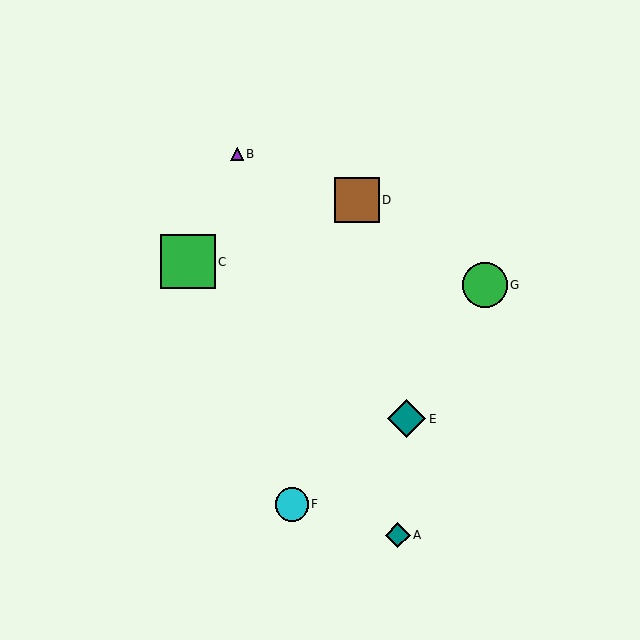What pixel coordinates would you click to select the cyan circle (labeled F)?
Click at (292, 504) to select the cyan circle F.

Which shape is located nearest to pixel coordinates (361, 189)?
The brown square (labeled D) at (357, 200) is nearest to that location.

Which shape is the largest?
The green square (labeled C) is the largest.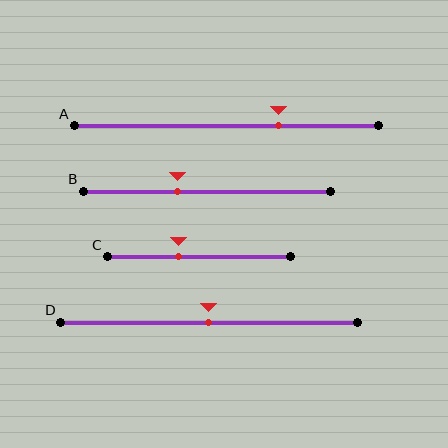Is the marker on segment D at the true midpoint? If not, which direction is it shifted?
Yes, the marker on segment D is at the true midpoint.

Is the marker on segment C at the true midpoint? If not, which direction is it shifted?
No, the marker on segment C is shifted to the left by about 11% of the segment length.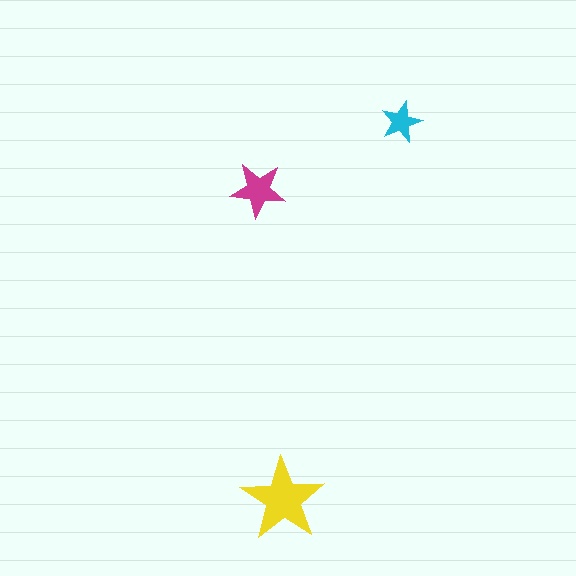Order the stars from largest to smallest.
the yellow one, the magenta one, the cyan one.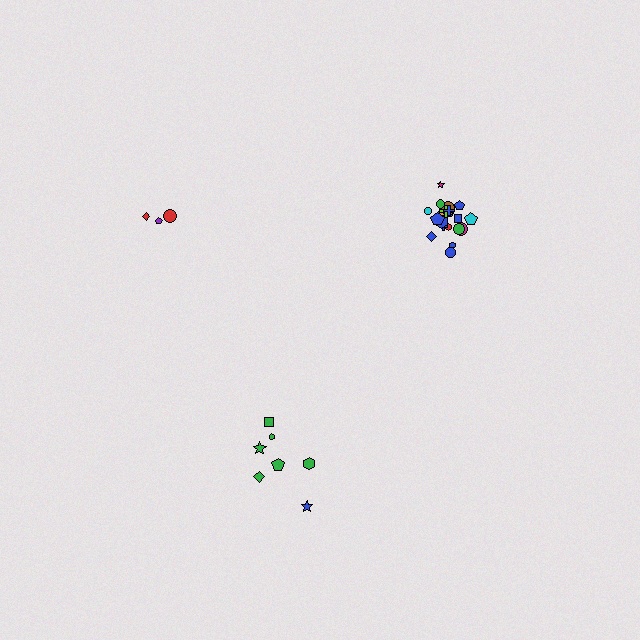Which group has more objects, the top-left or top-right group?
The top-right group.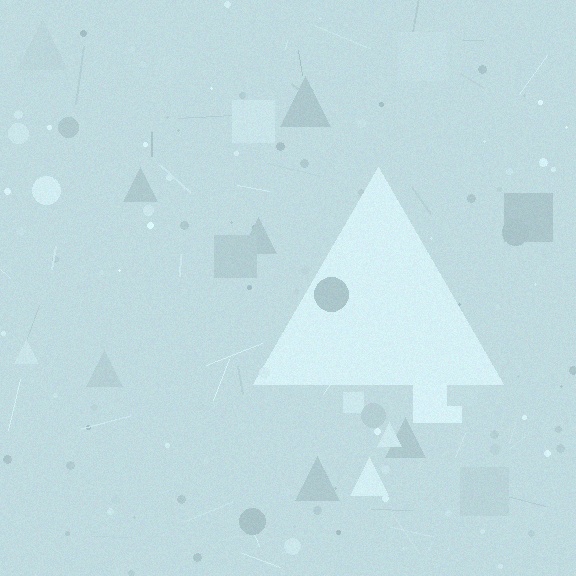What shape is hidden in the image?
A triangle is hidden in the image.